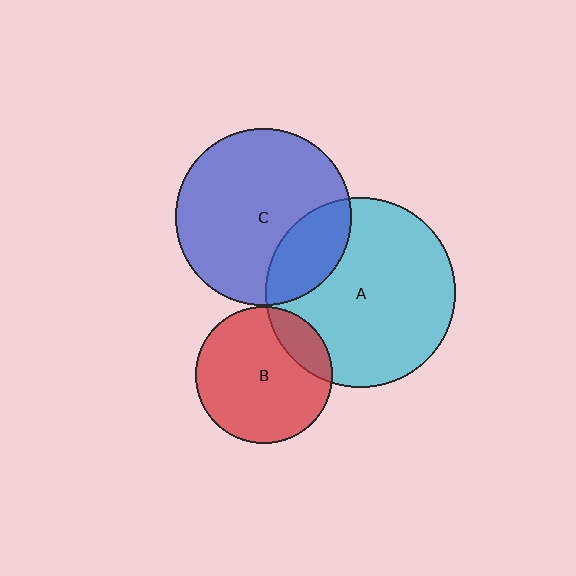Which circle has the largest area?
Circle A (cyan).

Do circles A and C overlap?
Yes.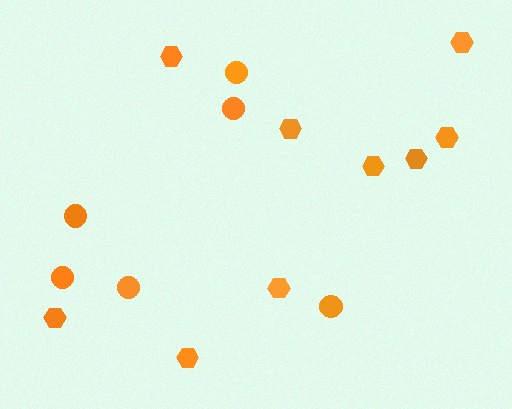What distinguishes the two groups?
There are 2 groups: one group of hexagons (9) and one group of circles (6).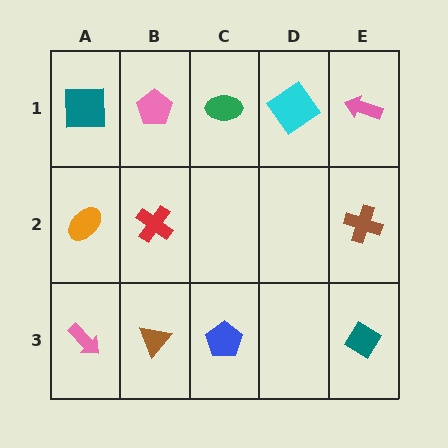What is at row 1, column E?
A pink arrow.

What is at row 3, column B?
A brown triangle.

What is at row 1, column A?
A teal square.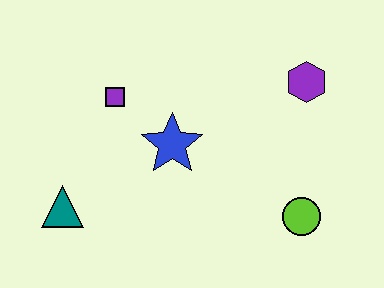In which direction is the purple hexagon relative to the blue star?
The purple hexagon is to the right of the blue star.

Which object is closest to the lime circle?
The purple hexagon is closest to the lime circle.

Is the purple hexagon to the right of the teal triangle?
Yes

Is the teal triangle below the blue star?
Yes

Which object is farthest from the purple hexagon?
The teal triangle is farthest from the purple hexagon.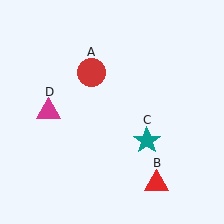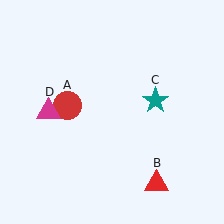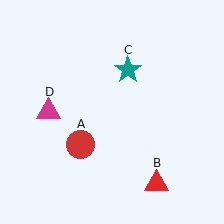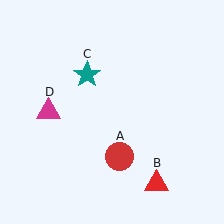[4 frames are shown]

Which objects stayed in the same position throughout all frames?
Red triangle (object B) and magenta triangle (object D) remained stationary.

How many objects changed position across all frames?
2 objects changed position: red circle (object A), teal star (object C).